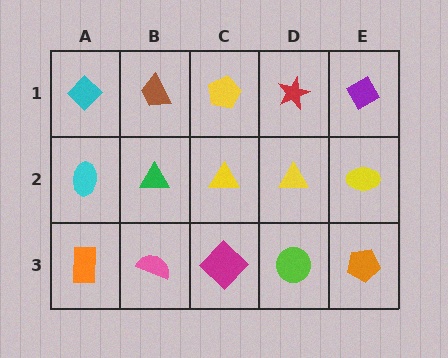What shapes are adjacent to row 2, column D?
A red star (row 1, column D), a lime circle (row 3, column D), a yellow triangle (row 2, column C), a yellow ellipse (row 2, column E).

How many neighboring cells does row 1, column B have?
3.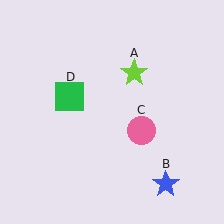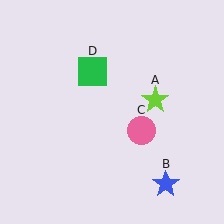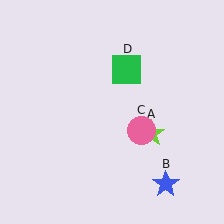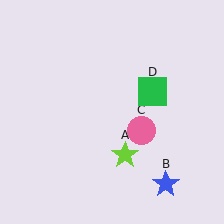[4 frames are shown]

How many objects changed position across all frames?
2 objects changed position: lime star (object A), green square (object D).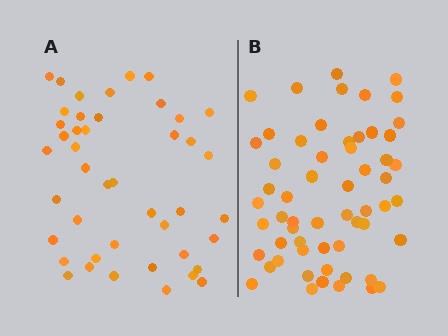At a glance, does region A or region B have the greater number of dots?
Region B (the right region) has more dots.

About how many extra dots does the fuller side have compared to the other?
Region B has approximately 15 more dots than region A.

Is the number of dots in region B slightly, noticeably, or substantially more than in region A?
Region B has noticeably more, but not dramatically so. The ratio is roughly 1.3 to 1.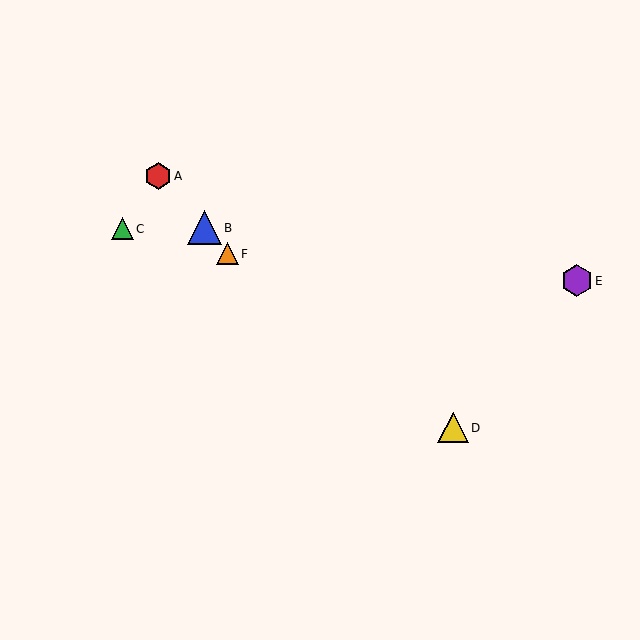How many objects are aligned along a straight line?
3 objects (A, B, F) are aligned along a straight line.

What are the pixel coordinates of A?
Object A is at (158, 176).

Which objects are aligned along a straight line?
Objects A, B, F are aligned along a straight line.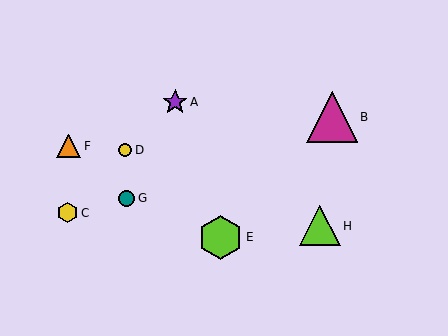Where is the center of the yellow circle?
The center of the yellow circle is at (125, 150).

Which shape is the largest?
The magenta triangle (labeled B) is the largest.